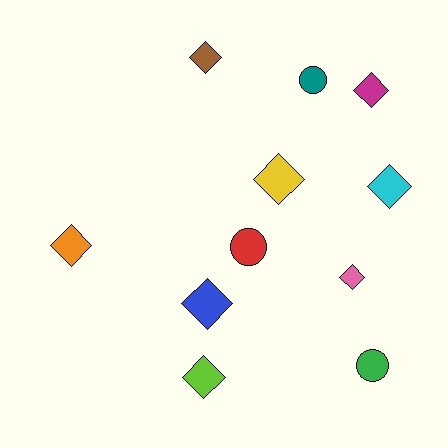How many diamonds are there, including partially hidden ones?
There are 8 diamonds.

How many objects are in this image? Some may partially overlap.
There are 11 objects.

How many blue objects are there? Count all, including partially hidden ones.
There is 1 blue object.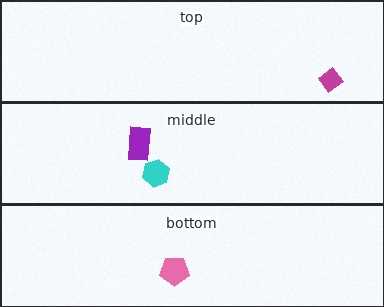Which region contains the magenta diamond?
The top region.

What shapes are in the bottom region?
The pink pentagon.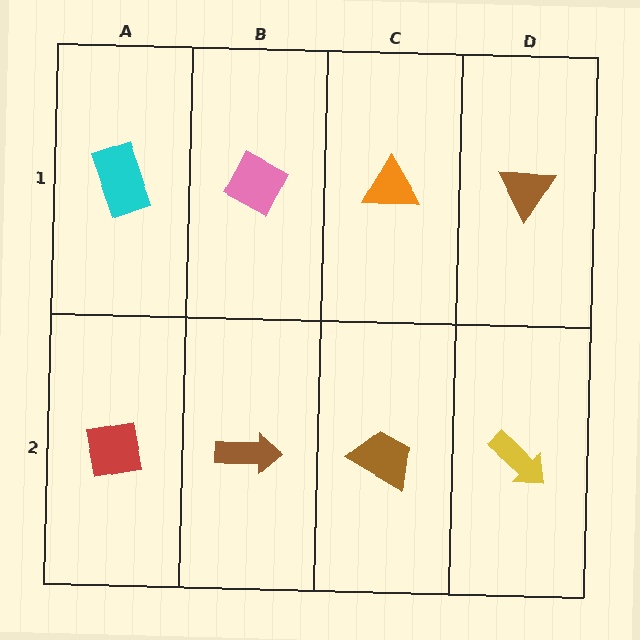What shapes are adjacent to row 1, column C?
A brown trapezoid (row 2, column C), a pink diamond (row 1, column B), a brown triangle (row 1, column D).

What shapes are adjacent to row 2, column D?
A brown triangle (row 1, column D), a brown trapezoid (row 2, column C).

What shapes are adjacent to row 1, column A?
A red square (row 2, column A), a pink diamond (row 1, column B).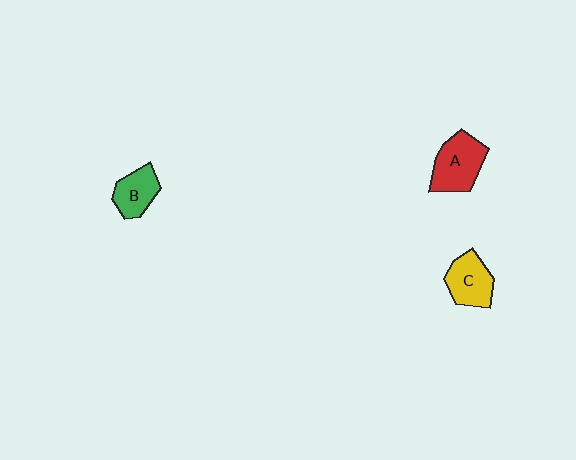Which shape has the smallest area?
Shape B (green).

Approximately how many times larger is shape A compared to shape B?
Approximately 1.4 times.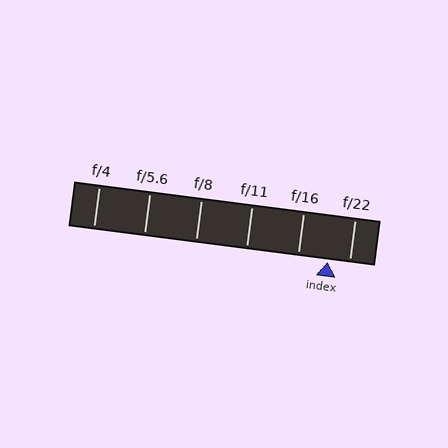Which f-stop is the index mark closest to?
The index mark is closest to f/22.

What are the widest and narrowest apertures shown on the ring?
The widest aperture shown is f/4 and the narrowest is f/22.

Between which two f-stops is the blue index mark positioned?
The index mark is between f/16 and f/22.